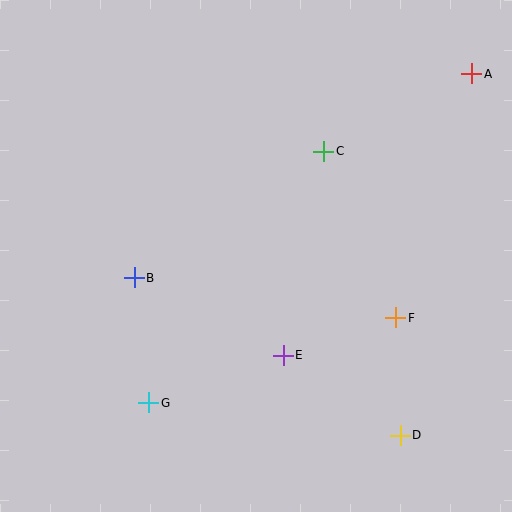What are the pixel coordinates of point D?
Point D is at (400, 435).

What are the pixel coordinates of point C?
Point C is at (324, 151).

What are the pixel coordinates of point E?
Point E is at (283, 355).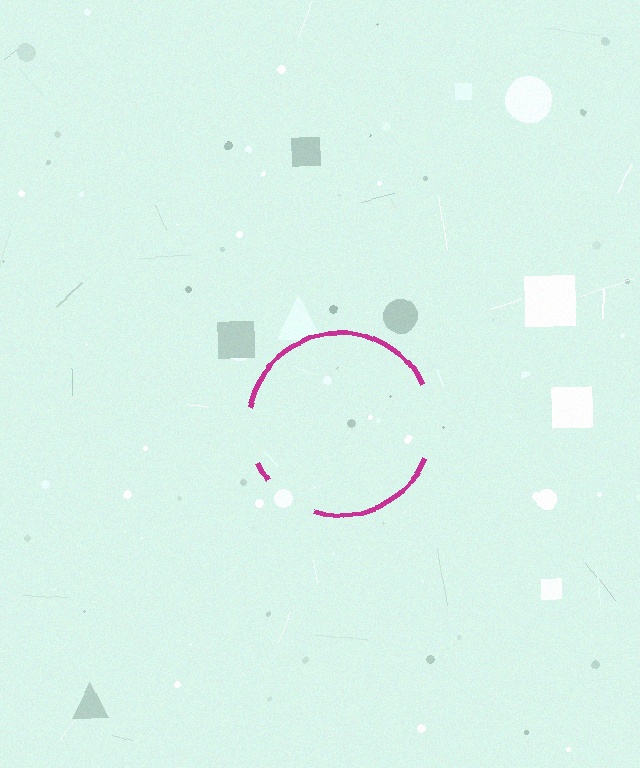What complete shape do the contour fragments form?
The contour fragments form a circle.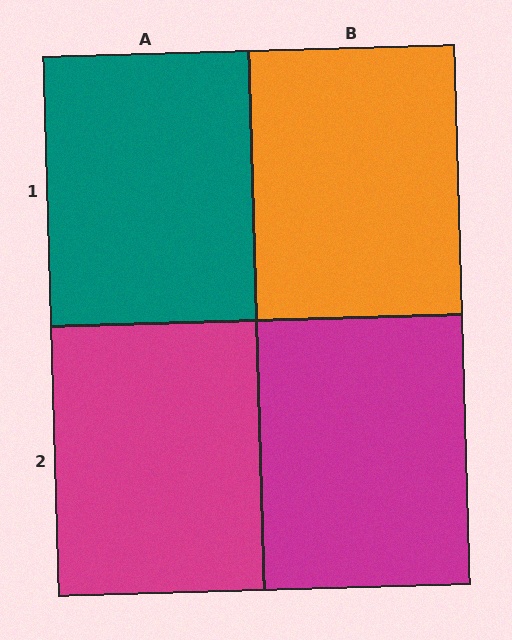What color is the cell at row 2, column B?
Magenta.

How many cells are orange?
1 cell is orange.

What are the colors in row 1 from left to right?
Teal, orange.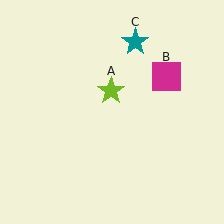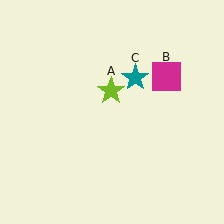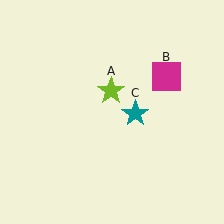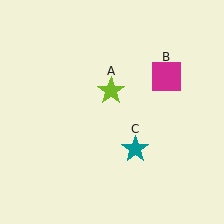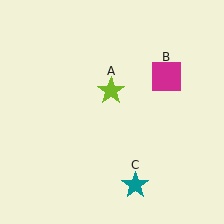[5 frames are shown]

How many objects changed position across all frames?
1 object changed position: teal star (object C).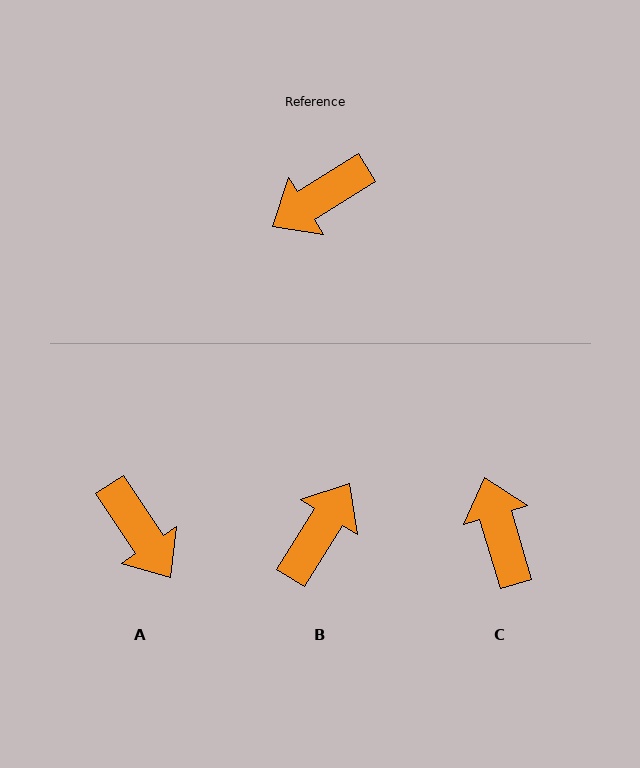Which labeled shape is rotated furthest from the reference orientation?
B, about 154 degrees away.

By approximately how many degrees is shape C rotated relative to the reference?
Approximately 105 degrees clockwise.